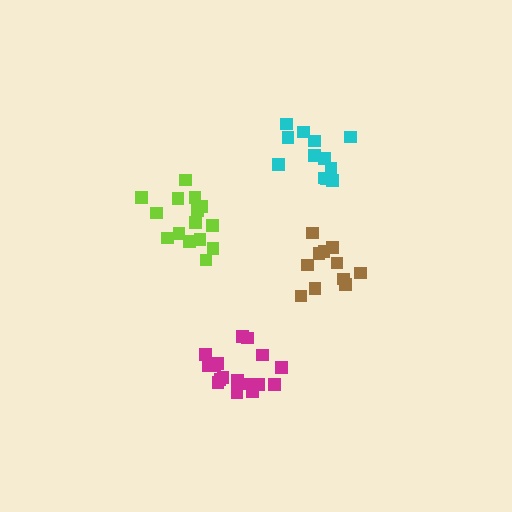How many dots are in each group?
Group 1: 12 dots, Group 2: 17 dots, Group 3: 12 dots, Group 4: 16 dots (57 total).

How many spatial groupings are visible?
There are 4 spatial groupings.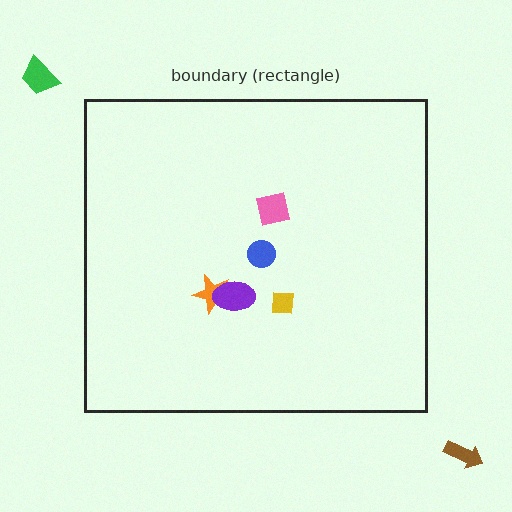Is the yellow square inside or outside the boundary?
Inside.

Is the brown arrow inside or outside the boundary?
Outside.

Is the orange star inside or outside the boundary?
Inside.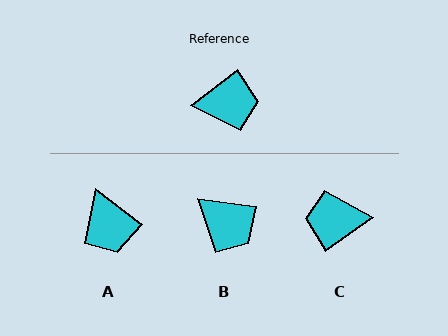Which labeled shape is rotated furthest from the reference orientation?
C, about 178 degrees away.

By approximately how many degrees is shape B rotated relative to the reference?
Approximately 45 degrees clockwise.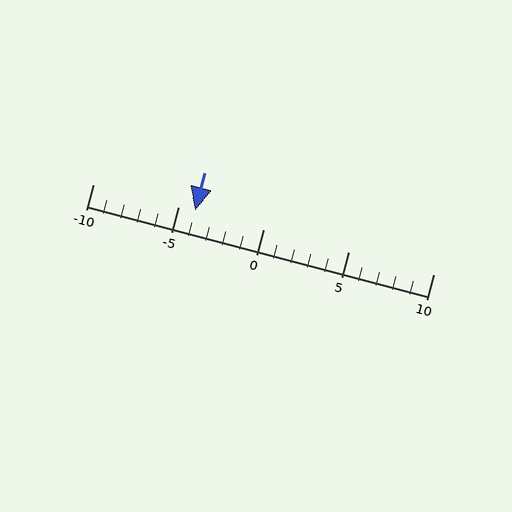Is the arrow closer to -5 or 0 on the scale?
The arrow is closer to -5.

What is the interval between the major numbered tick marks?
The major tick marks are spaced 5 units apart.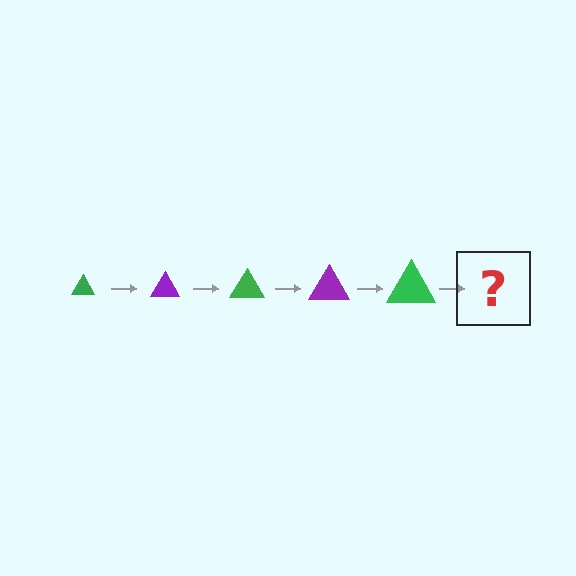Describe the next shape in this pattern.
It should be a purple triangle, larger than the previous one.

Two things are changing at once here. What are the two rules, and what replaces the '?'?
The two rules are that the triangle grows larger each step and the color cycles through green and purple. The '?' should be a purple triangle, larger than the previous one.